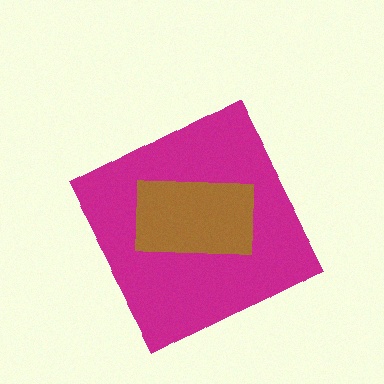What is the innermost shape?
The brown rectangle.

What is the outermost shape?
The magenta diamond.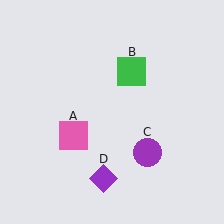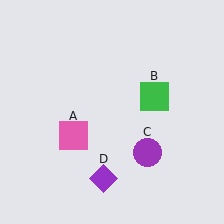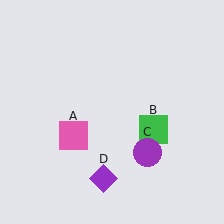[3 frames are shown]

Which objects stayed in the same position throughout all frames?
Pink square (object A) and purple circle (object C) and purple diamond (object D) remained stationary.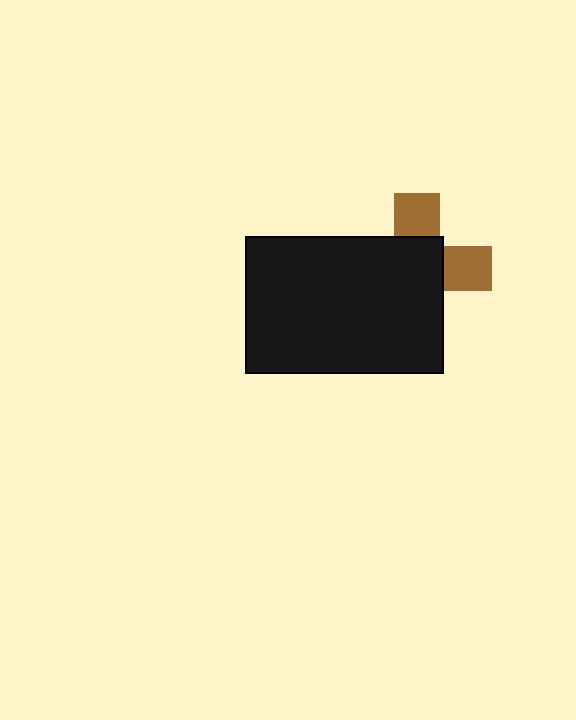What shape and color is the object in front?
The object in front is a black rectangle.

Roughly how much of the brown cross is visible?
A small part of it is visible (roughly 35%).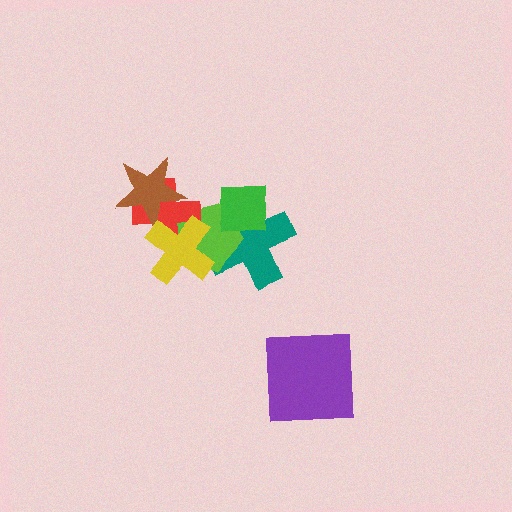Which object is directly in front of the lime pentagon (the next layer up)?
The green square is directly in front of the lime pentagon.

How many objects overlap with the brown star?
2 objects overlap with the brown star.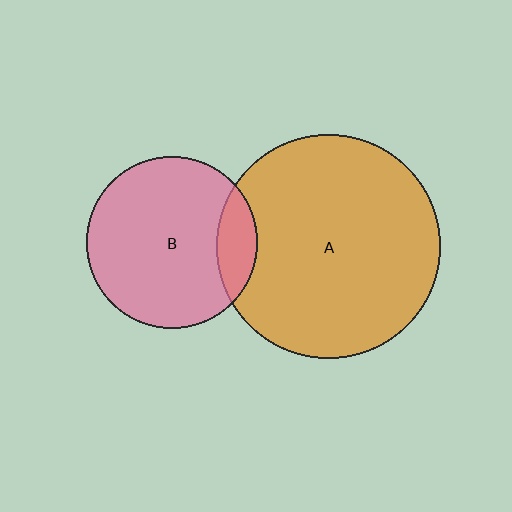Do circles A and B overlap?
Yes.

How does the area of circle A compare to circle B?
Approximately 1.7 times.